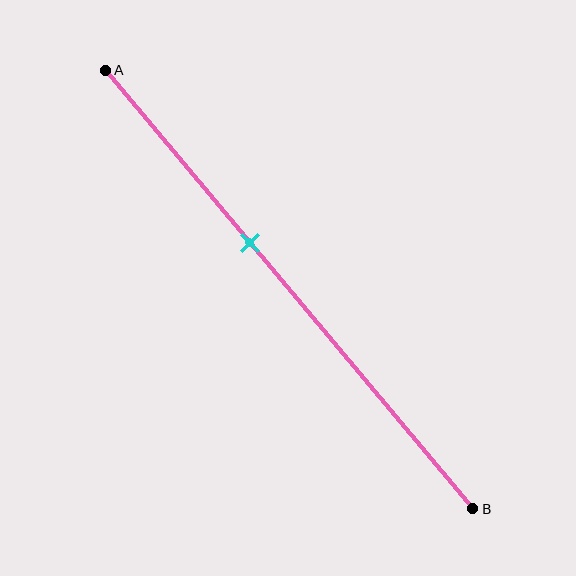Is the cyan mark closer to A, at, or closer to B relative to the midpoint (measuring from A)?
The cyan mark is closer to point A than the midpoint of segment AB.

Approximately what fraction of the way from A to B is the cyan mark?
The cyan mark is approximately 40% of the way from A to B.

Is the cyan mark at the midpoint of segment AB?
No, the mark is at about 40% from A, not at the 50% midpoint.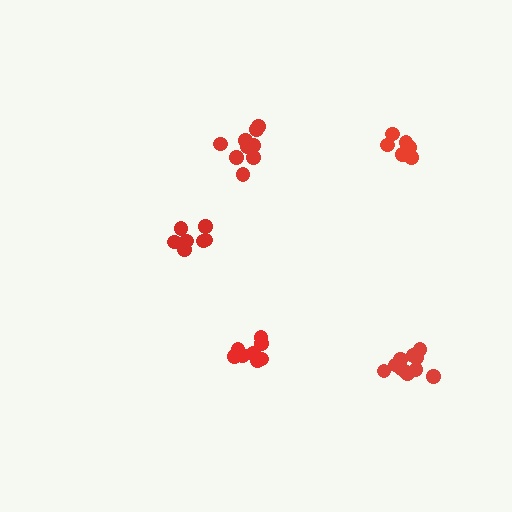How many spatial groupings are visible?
There are 5 spatial groupings.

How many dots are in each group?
Group 1: 7 dots, Group 2: 6 dots, Group 3: 8 dots, Group 4: 11 dots, Group 5: 9 dots (41 total).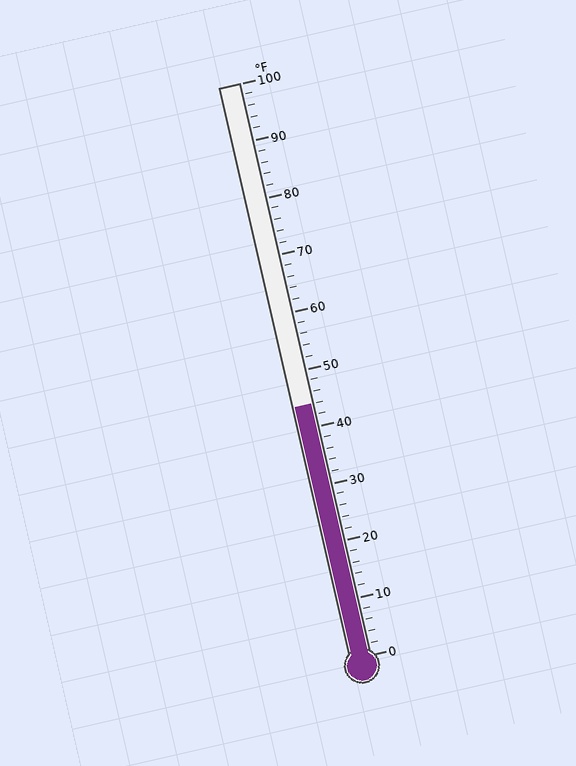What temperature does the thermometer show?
The thermometer shows approximately 44°F.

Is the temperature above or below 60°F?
The temperature is below 60°F.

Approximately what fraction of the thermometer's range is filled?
The thermometer is filled to approximately 45% of its range.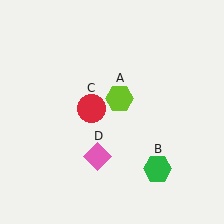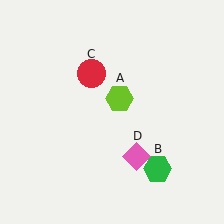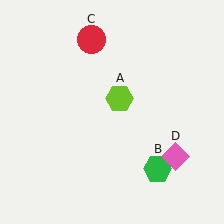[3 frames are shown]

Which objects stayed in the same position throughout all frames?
Lime hexagon (object A) and green hexagon (object B) remained stationary.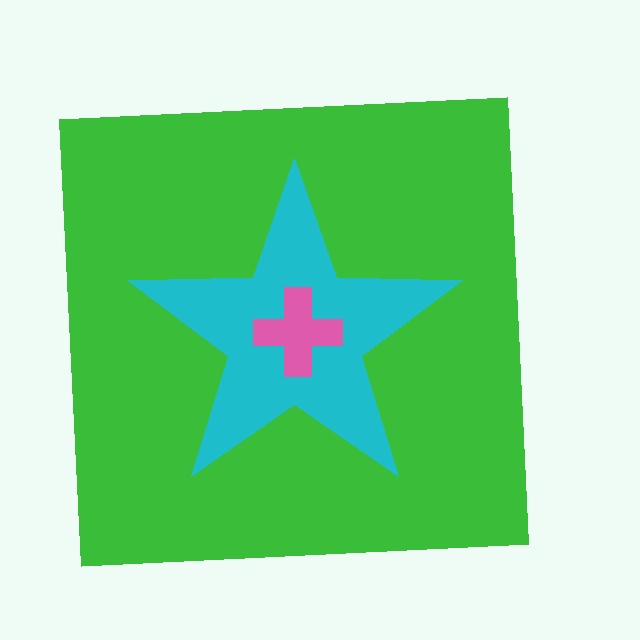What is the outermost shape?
The green square.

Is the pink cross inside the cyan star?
Yes.